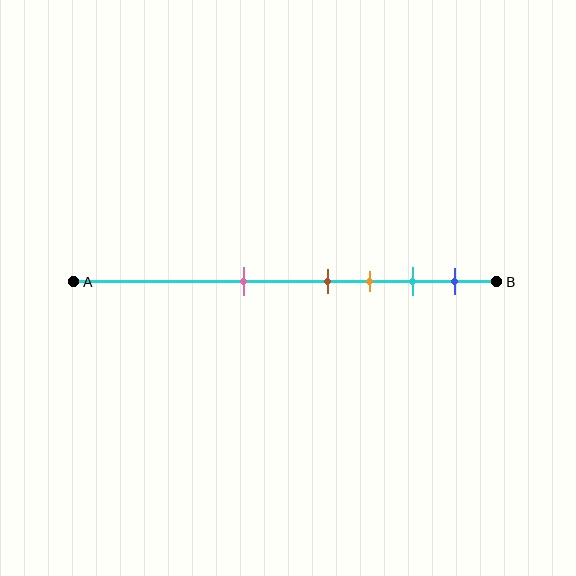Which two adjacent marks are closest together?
The brown and orange marks are the closest adjacent pair.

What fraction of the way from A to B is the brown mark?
The brown mark is approximately 60% (0.6) of the way from A to B.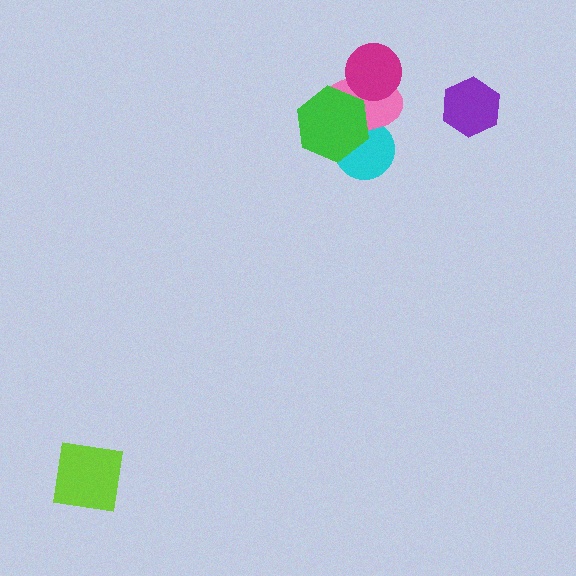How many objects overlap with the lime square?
0 objects overlap with the lime square.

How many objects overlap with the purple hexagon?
0 objects overlap with the purple hexagon.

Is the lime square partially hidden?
No, no other shape covers it.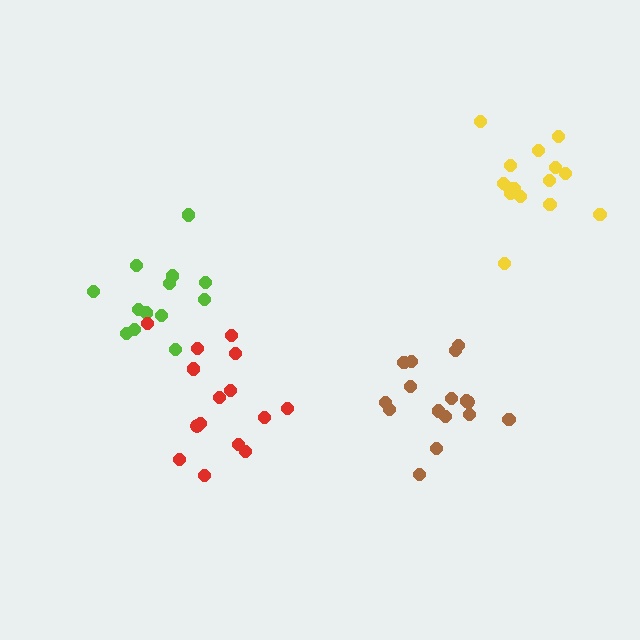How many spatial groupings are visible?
There are 4 spatial groupings.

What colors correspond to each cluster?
The clusters are colored: lime, red, brown, yellow.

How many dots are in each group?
Group 1: 13 dots, Group 2: 15 dots, Group 3: 16 dots, Group 4: 15 dots (59 total).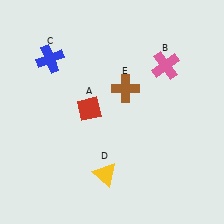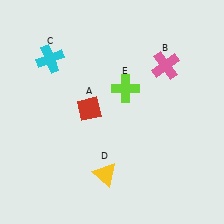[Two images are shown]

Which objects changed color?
C changed from blue to cyan. E changed from brown to lime.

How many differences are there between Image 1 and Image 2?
There are 2 differences between the two images.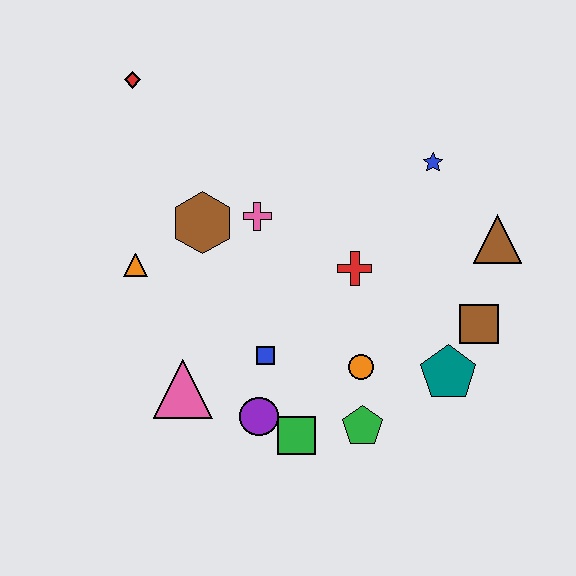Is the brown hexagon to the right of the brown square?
No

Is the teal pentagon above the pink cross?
No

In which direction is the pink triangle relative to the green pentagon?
The pink triangle is to the left of the green pentagon.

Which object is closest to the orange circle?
The green pentagon is closest to the orange circle.